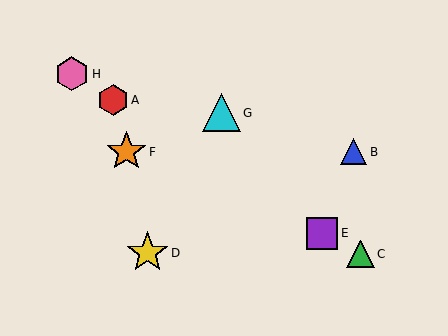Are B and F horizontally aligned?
Yes, both are at y≈152.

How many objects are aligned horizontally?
2 objects (B, F) are aligned horizontally.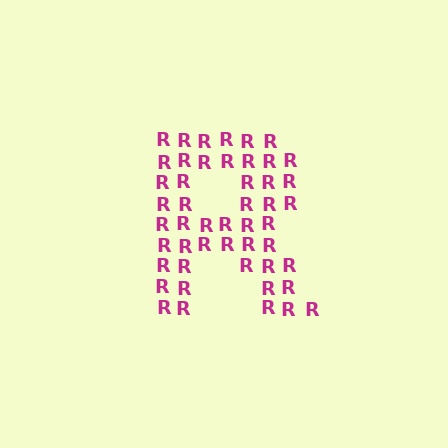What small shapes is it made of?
It is made of small letter R's.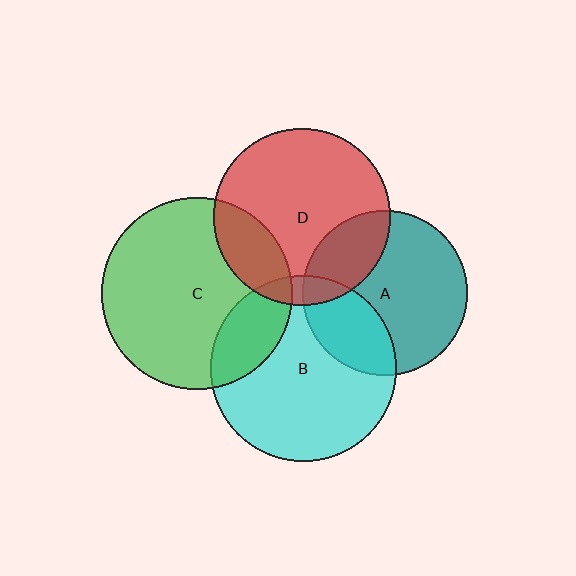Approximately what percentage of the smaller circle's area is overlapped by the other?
Approximately 25%.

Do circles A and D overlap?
Yes.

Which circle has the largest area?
Circle C (green).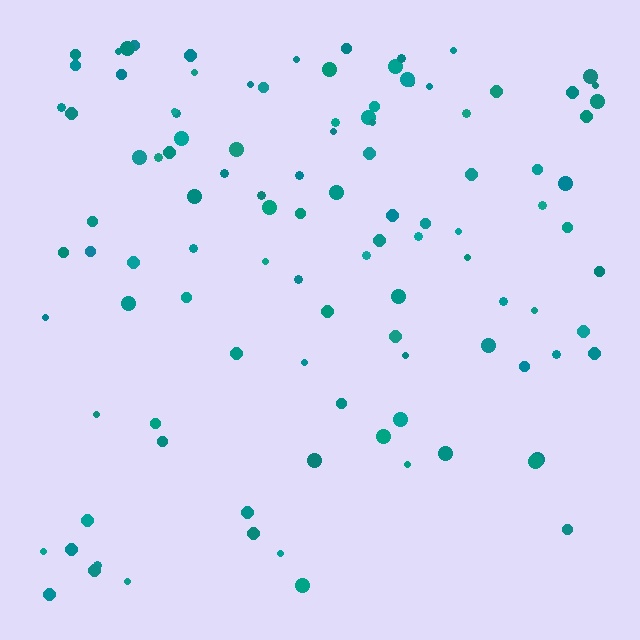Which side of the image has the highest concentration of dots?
The top.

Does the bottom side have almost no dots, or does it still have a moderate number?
Still a moderate number, just noticeably fewer than the top.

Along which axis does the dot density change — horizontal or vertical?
Vertical.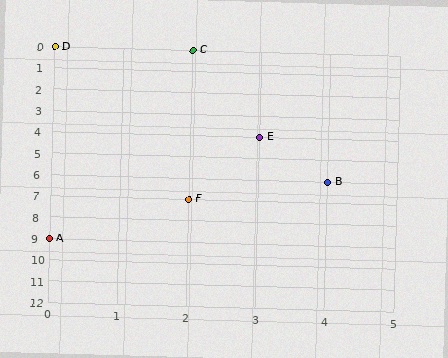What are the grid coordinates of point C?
Point C is at grid coordinates (2, 0).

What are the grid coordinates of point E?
Point E is at grid coordinates (3, 4).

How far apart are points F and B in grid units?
Points F and B are 2 columns and 1 row apart (about 2.2 grid units diagonally).